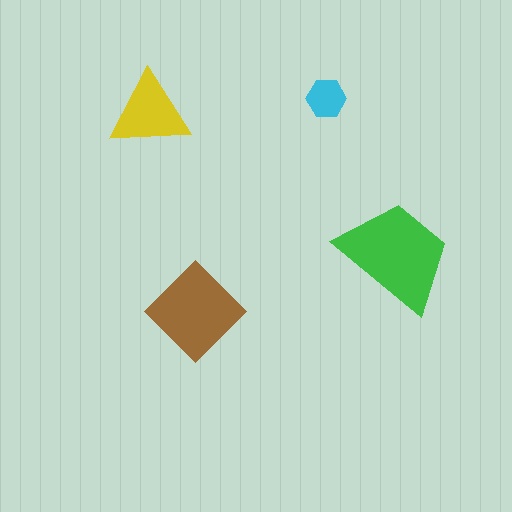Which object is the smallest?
The cyan hexagon.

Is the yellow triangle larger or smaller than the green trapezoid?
Smaller.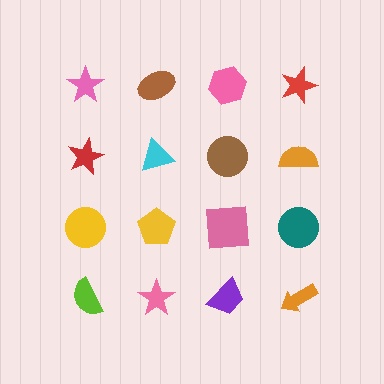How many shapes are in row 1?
4 shapes.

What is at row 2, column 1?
A red star.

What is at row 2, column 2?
A cyan triangle.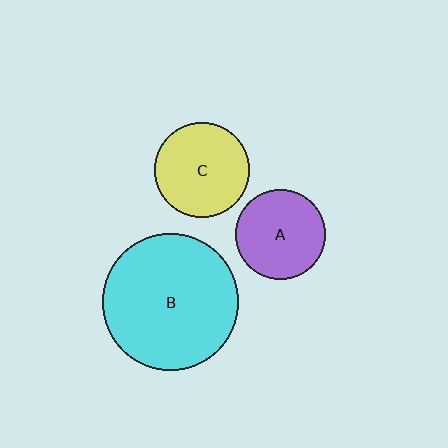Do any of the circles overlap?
No, none of the circles overlap.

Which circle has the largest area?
Circle B (cyan).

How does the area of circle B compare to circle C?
Approximately 2.1 times.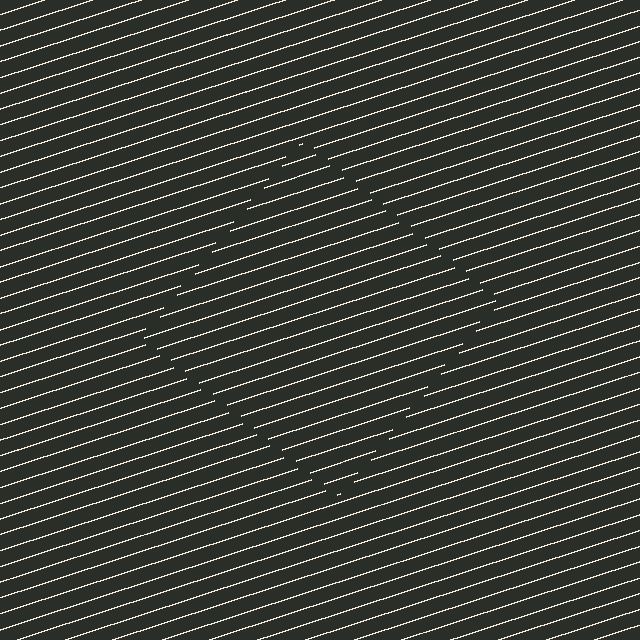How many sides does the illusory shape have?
4 sides — the line-ends trace a square.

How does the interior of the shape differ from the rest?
The interior of the shape contains the same grating, shifted by half a period — the contour is defined by the phase discontinuity where line-ends from the inner and outer gratings abut.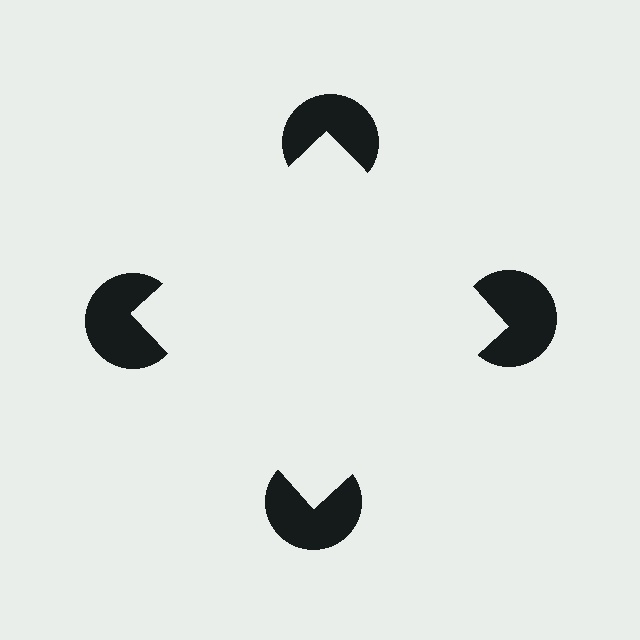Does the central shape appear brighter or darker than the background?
It typically appears slightly brighter than the background, even though no actual brightness change is drawn.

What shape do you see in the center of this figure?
An illusory square — its edges are inferred from the aligned wedge cuts in the pac-man discs, not physically drawn.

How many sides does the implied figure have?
4 sides.